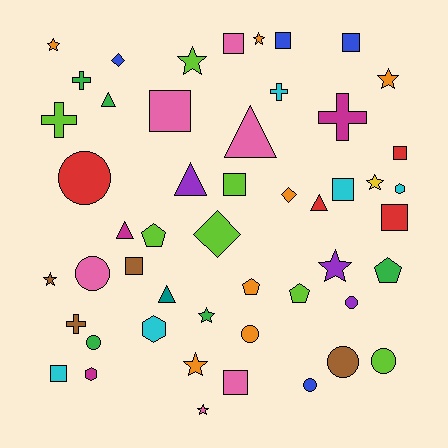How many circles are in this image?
There are 8 circles.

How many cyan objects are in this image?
There are 5 cyan objects.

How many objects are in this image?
There are 50 objects.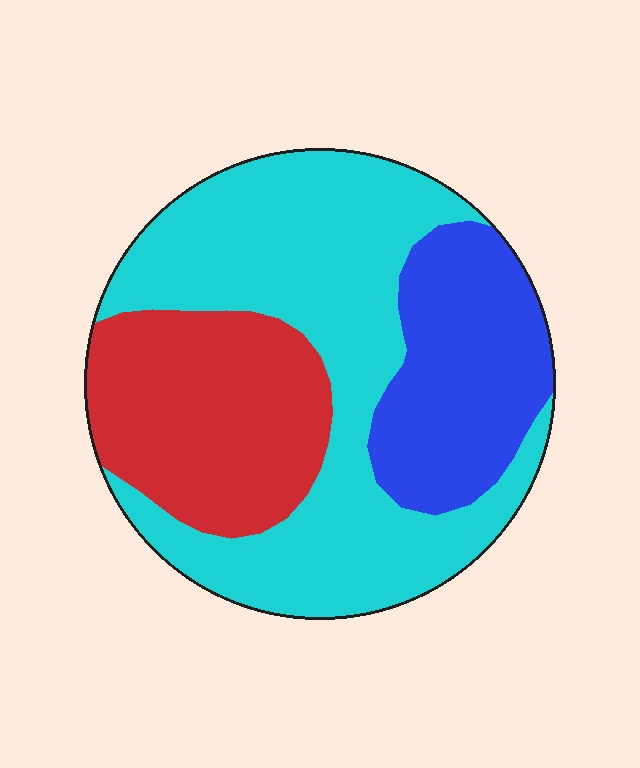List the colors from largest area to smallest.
From largest to smallest: cyan, red, blue.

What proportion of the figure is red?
Red covers 26% of the figure.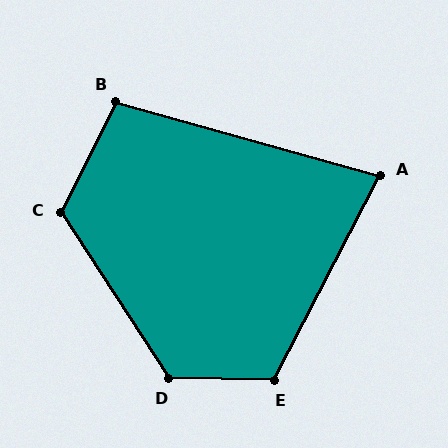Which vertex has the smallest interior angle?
A, at approximately 78 degrees.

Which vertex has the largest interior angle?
D, at approximately 124 degrees.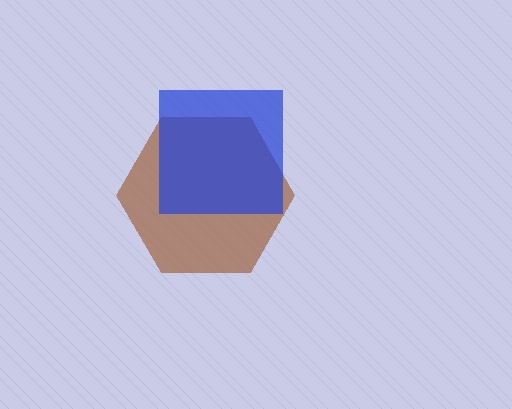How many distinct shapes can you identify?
There are 2 distinct shapes: a brown hexagon, a blue square.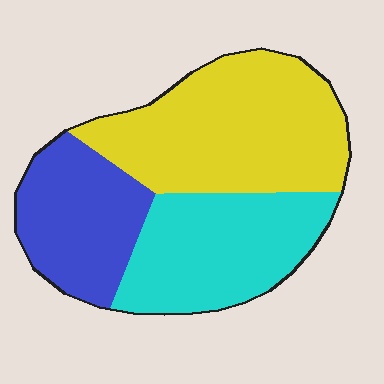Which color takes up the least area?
Blue, at roughly 25%.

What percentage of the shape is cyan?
Cyan covers about 30% of the shape.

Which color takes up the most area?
Yellow, at roughly 45%.